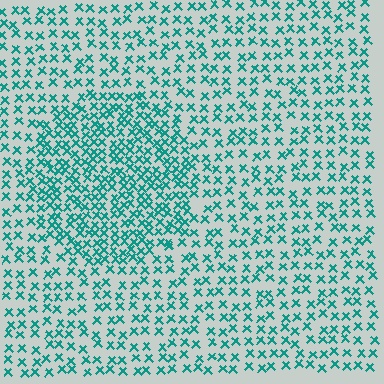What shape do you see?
I see a circle.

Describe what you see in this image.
The image contains small teal elements arranged at two different densities. A circle-shaped region is visible where the elements are more densely packed than the surrounding area.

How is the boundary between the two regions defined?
The boundary is defined by a change in element density (approximately 1.9x ratio). All elements are the same color, size, and shape.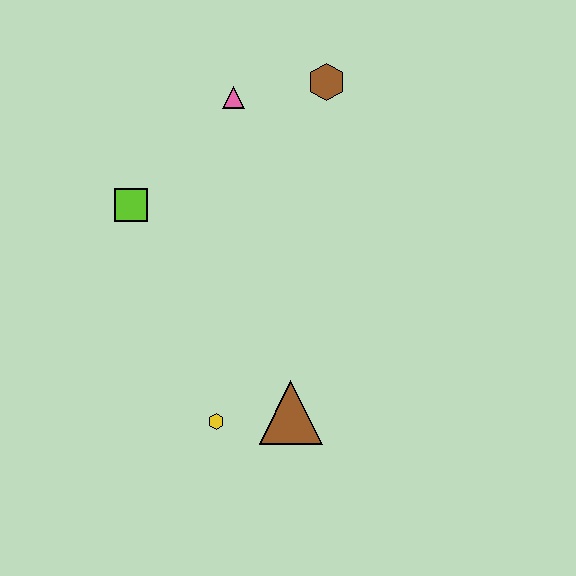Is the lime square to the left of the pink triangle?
Yes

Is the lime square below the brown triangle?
No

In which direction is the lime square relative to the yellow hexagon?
The lime square is above the yellow hexagon.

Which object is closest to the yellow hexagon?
The brown triangle is closest to the yellow hexagon.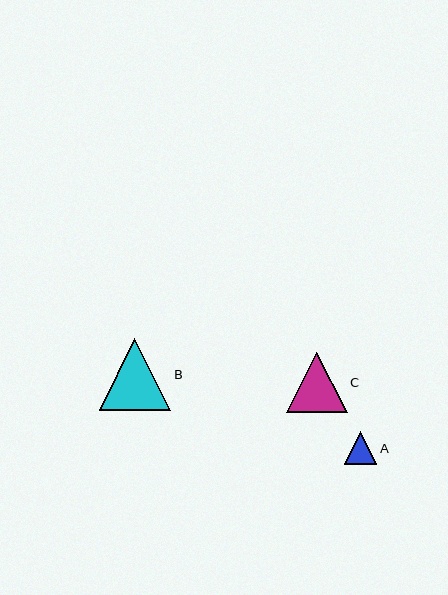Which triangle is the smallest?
Triangle A is the smallest with a size of approximately 33 pixels.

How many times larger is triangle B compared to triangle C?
Triangle B is approximately 1.2 times the size of triangle C.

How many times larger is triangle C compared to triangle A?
Triangle C is approximately 1.8 times the size of triangle A.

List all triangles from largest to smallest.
From largest to smallest: B, C, A.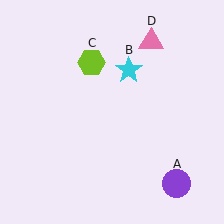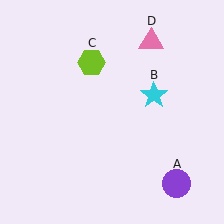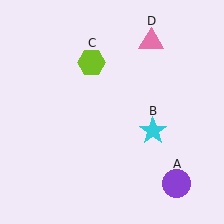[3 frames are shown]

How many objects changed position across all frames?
1 object changed position: cyan star (object B).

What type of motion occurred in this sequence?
The cyan star (object B) rotated clockwise around the center of the scene.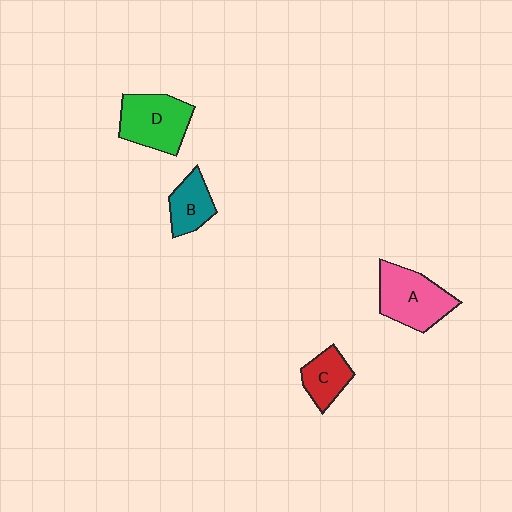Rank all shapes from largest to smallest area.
From largest to smallest: A (pink), D (green), B (teal), C (red).